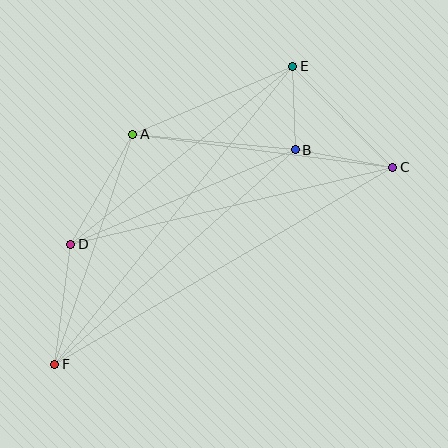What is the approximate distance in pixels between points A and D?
The distance between A and D is approximately 126 pixels.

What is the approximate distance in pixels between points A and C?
The distance between A and C is approximately 262 pixels.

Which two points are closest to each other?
Points B and E are closest to each other.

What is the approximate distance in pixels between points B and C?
The distance between B and C is approximately 99 pixels.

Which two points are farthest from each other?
Points C and F are farthest from each other.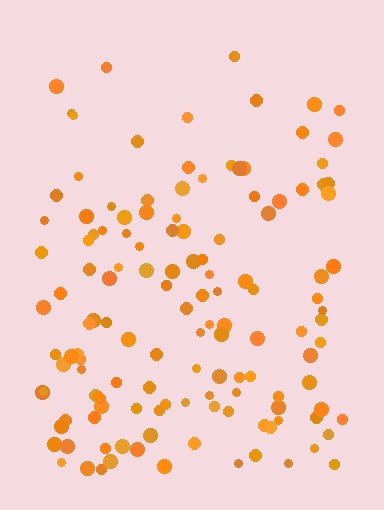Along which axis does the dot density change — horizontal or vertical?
Vertical.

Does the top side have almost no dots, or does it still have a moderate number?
Still a moderate number, just noticeably fewer than the bottom.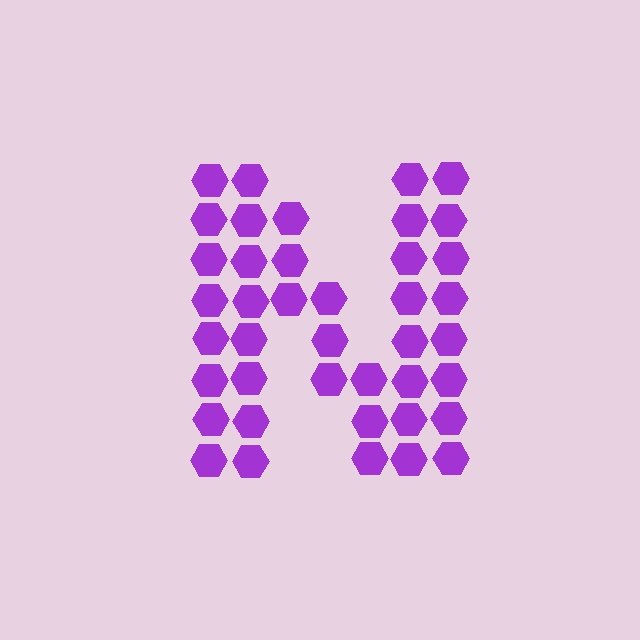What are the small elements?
The small elements are hexagons.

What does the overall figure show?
The overall figure shows the letter N.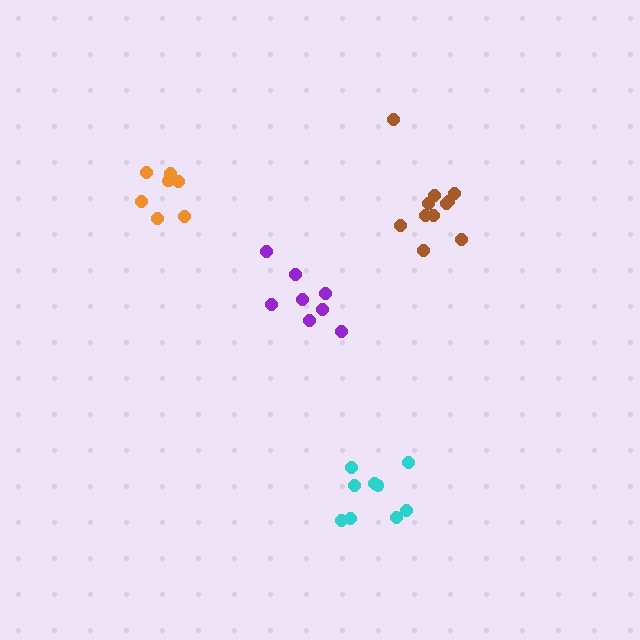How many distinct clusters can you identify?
There are 4 distinct clusters.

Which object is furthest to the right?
The brown cluster is rightmost.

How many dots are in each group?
Group 1: 11 dots, Group 2: 8 dots, Group 3: 7 dots, Group 4: 9 dots (35 total).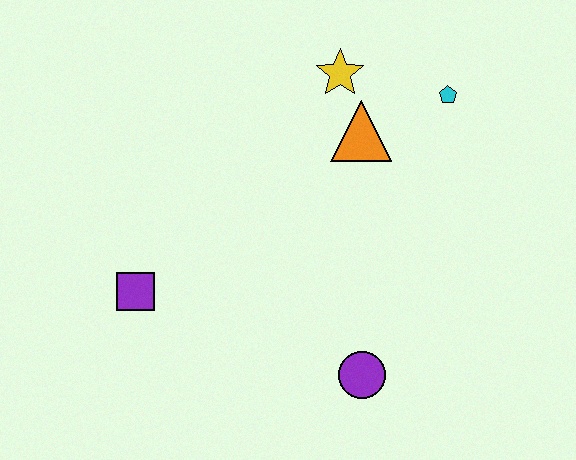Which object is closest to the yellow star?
The orange triangle is closest to the yellow star.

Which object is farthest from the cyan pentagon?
The purple square is farthest from the cyan pentagon.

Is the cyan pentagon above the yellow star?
No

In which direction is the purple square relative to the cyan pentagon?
The purple square is to the left of the cyan pentagon.